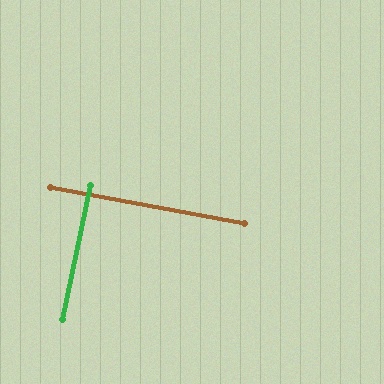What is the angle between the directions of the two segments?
Approximately 89 degrees.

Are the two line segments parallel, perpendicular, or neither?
Perpendicular — they meet at approximately 89°.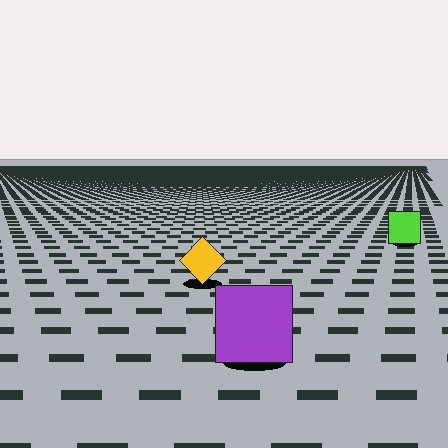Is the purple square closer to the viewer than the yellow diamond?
Yes. The purple square is closer — you can tell from the texture gradient: the ground texture is coarser near it.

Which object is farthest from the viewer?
The lime square is farthest from the viewer. It appears smaller and the ground texture around it is denser.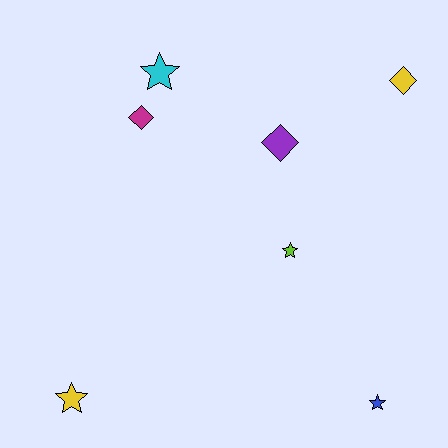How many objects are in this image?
There are 7 objects.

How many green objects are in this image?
There are no green objects.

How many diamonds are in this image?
There are 3 diamonds.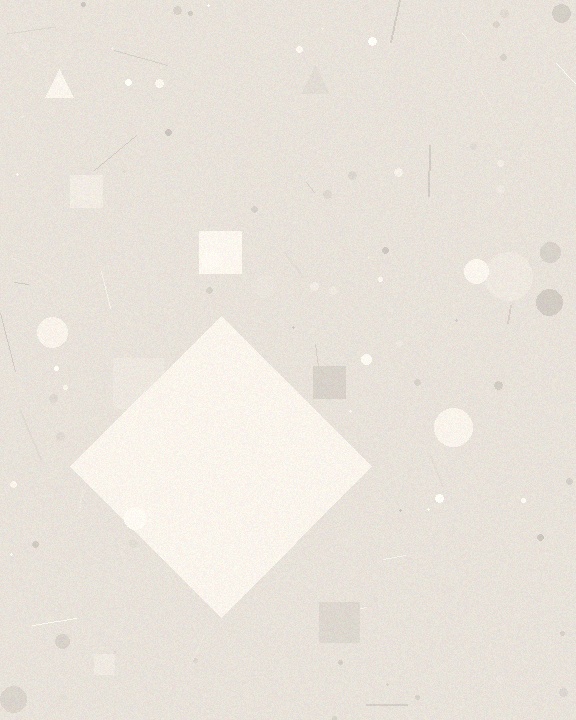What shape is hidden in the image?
A diamond is hidden in the image.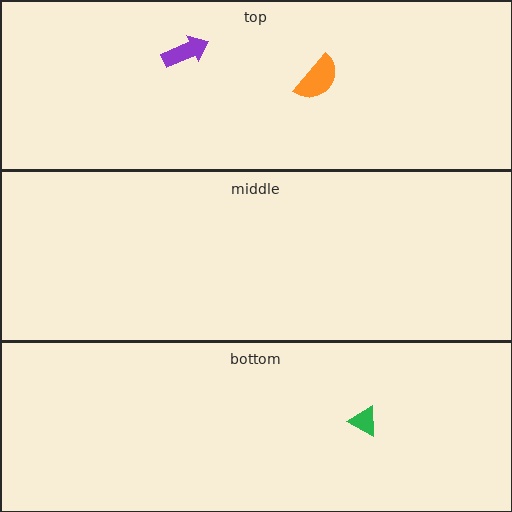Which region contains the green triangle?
The bottom region.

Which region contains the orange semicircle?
The top region.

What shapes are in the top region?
The orange semicircle, the purple arrow.